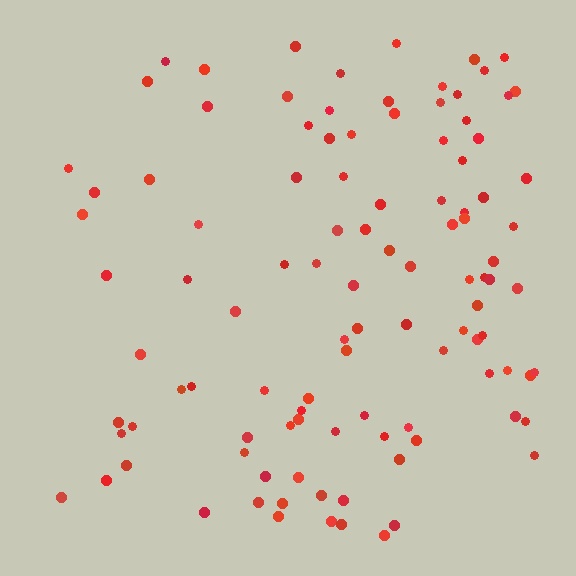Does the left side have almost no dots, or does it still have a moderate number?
Still a moderate number, just noticeably fewer than the right.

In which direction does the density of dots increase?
From left to right, with the right side densest.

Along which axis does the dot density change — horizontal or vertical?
Horizontal.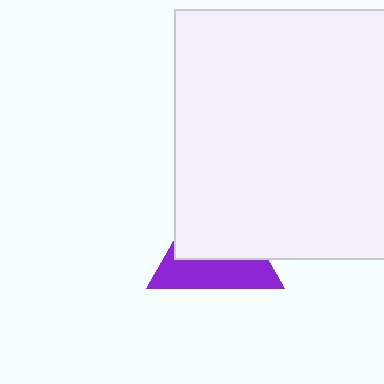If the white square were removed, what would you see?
You would see the complete purple triangle.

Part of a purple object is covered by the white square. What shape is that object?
It is a triangle.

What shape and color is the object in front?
The object in front is a white square.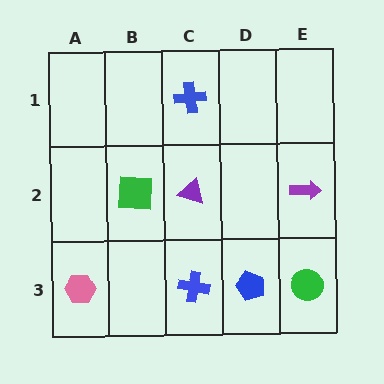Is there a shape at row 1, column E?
No, that cell is empty.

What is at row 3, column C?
A blue cross.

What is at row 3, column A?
A pink hexagon.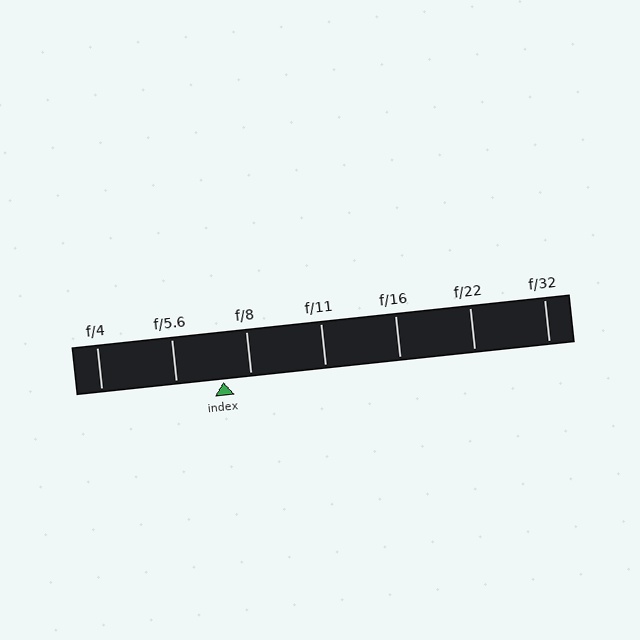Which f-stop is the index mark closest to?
The index mark is closest to f/8.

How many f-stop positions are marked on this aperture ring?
There are 7 f-stop positions marked.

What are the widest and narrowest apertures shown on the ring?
The widest aperture shown is f/4 and the narrowest is f/32.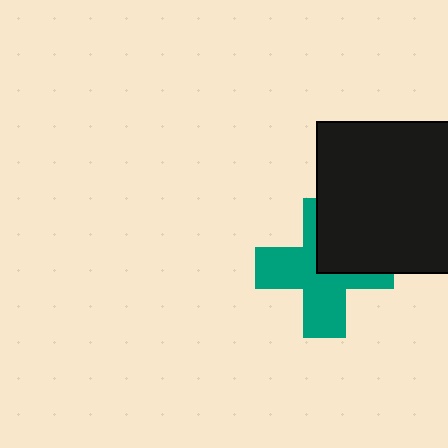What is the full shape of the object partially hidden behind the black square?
The partially hidden object is a teal cross.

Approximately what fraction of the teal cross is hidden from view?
Roughly 36% of the teal cross is hidden behind the black square.